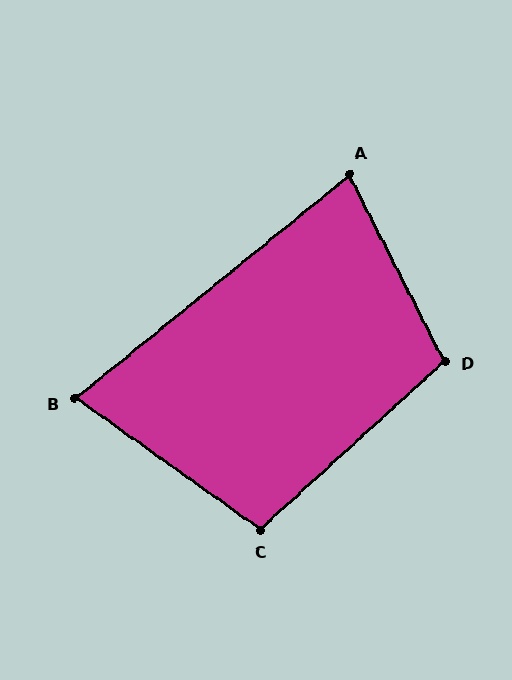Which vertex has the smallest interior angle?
B, at approximately 75 degrees.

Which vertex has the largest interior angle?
D, at approximately 105 degrees.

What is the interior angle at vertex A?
Approximately 78 degrees (acute).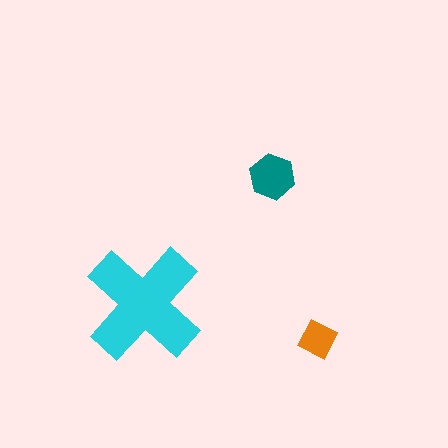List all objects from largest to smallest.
The cyan cross, the teal hexagon, the orange diamond.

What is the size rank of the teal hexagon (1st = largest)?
2nd.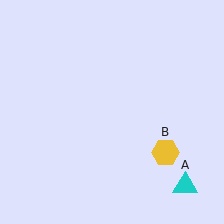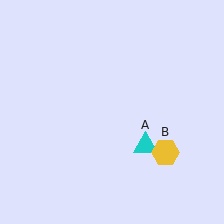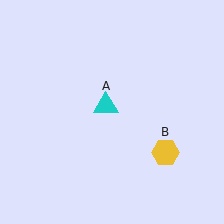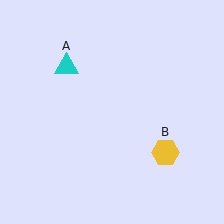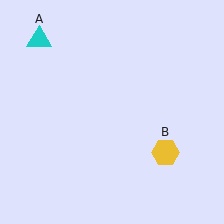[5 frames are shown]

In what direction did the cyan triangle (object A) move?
The cyan triangle (object A) moved up and to the left.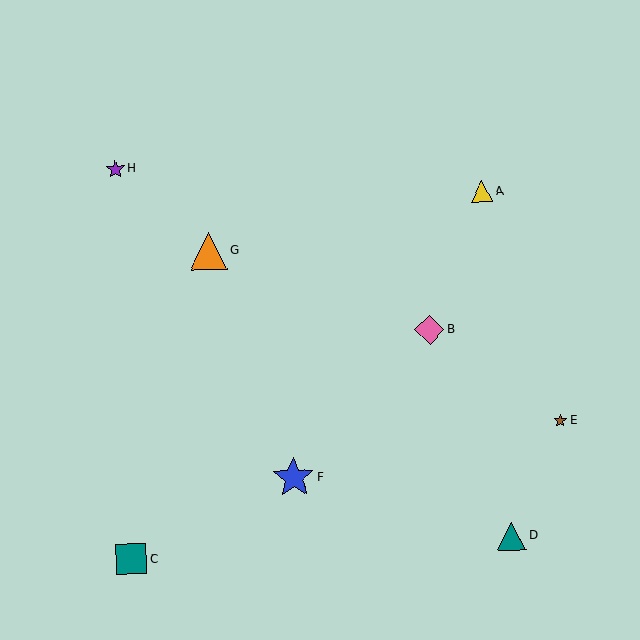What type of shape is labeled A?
Shape A is a yellow triangle.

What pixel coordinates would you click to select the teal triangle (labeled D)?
Click at (512, 536) to select the teal triangle D.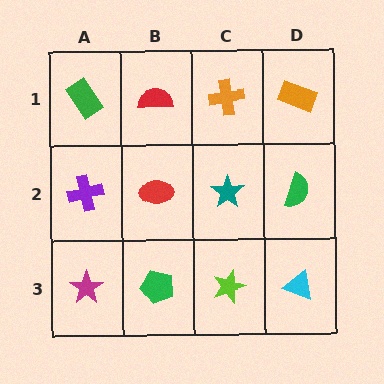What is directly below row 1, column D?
A green semicircle.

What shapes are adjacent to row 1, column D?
A green semicircle (row 2, column D), an orange cross (row 1, column C).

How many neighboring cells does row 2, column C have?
4.